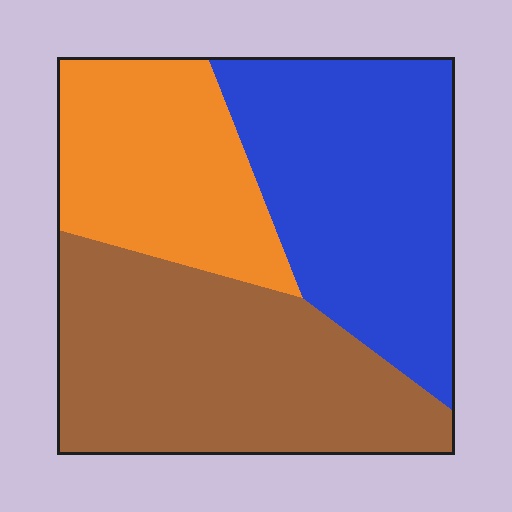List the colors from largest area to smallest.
From largest to smallest: brown, blue, orange.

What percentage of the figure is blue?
Blue takes up between a quarter and a half of the figure.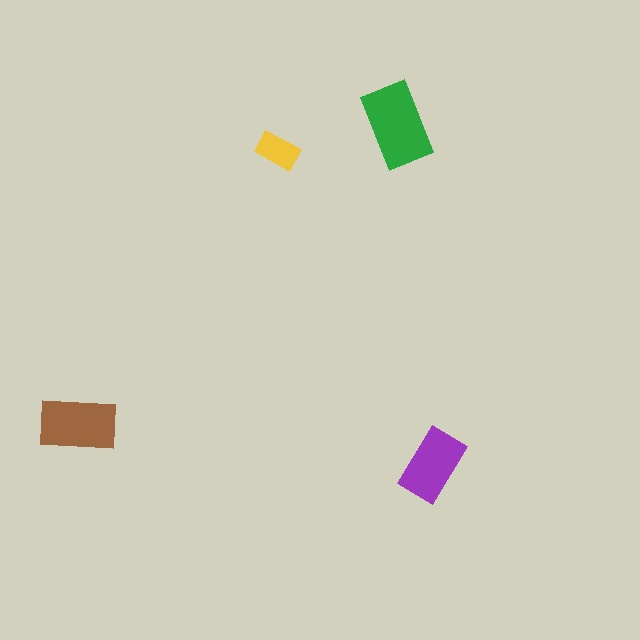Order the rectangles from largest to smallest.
the green one, the brown one, the purple one, the yellow one.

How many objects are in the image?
There are 4 objects in the image.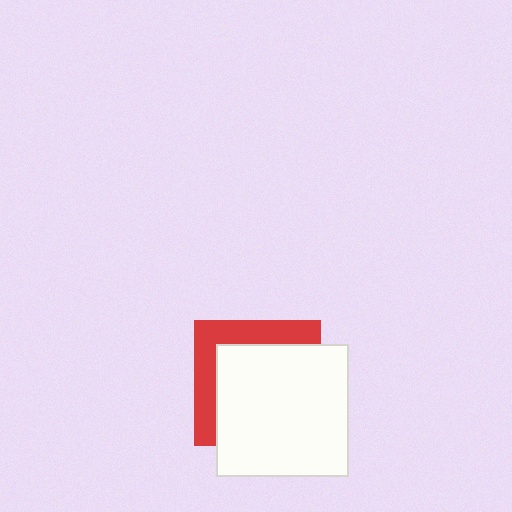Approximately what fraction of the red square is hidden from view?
Roughly 67% of the red square is hidden behind the white square.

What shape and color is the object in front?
The object in front is a white square.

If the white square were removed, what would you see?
You would see the complete red square.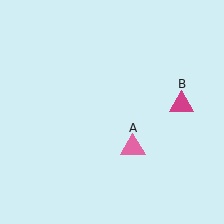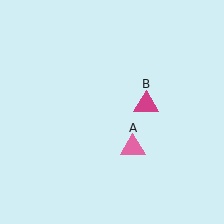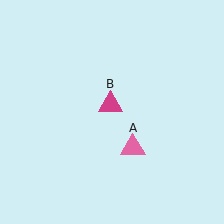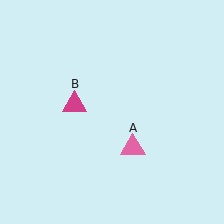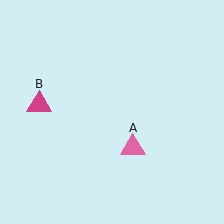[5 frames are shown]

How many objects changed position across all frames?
1 object changed position: magenta triangle (object B).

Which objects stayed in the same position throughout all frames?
Pink triangle (object A) remained stationary.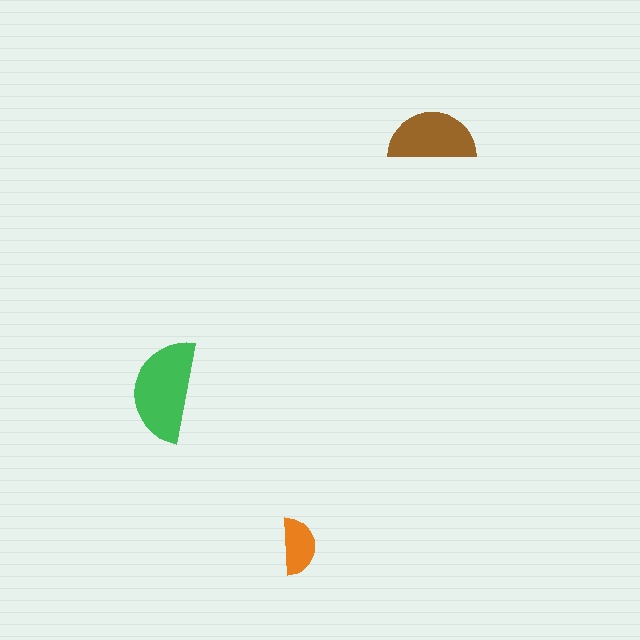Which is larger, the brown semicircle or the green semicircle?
The green one.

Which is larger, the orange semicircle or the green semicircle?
The green one.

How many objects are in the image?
There are 3 objects in the image.